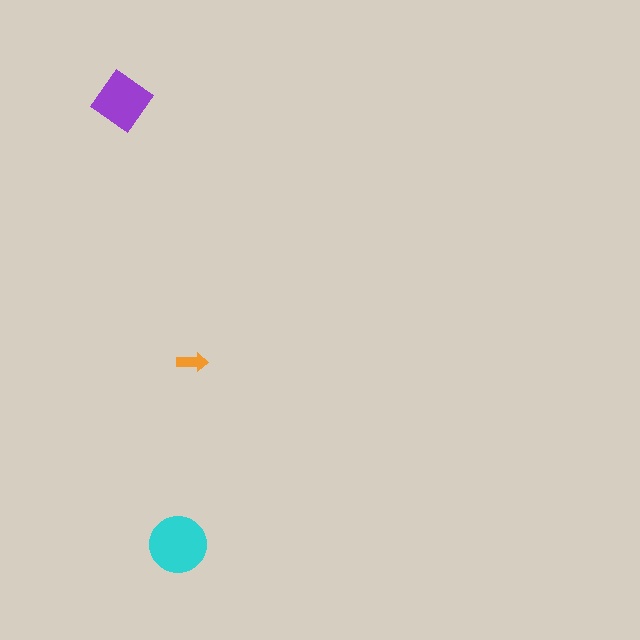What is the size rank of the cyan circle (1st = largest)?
1st.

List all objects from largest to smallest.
The cyan circle, the purple diamond, the orange arrow.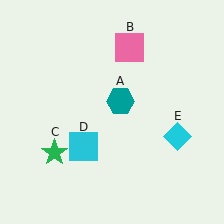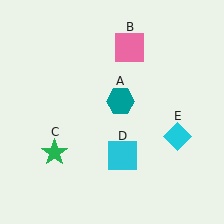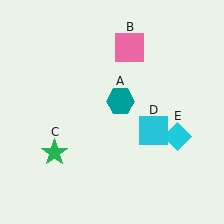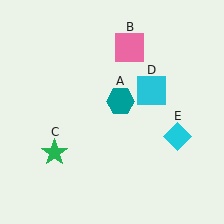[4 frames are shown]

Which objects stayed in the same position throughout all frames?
Teal hexagon (object A) and pink square (object B) and green star (object C) and cyan diamond (object E) remained stationary.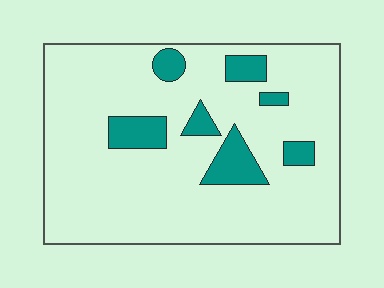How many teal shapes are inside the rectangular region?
7.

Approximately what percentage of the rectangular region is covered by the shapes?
Approximately 15%.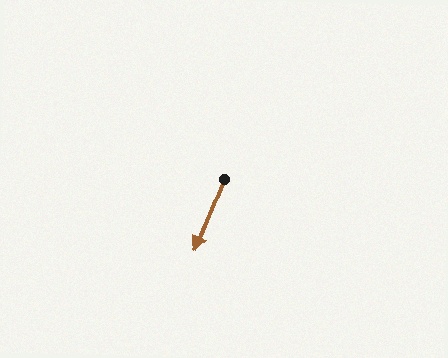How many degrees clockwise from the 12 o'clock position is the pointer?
Approximately 201 degrees.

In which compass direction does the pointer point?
South.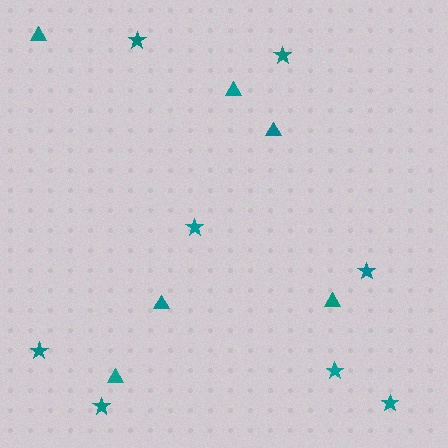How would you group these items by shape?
There are 2 groups: one group of triangles (6) and one group of stars (8).